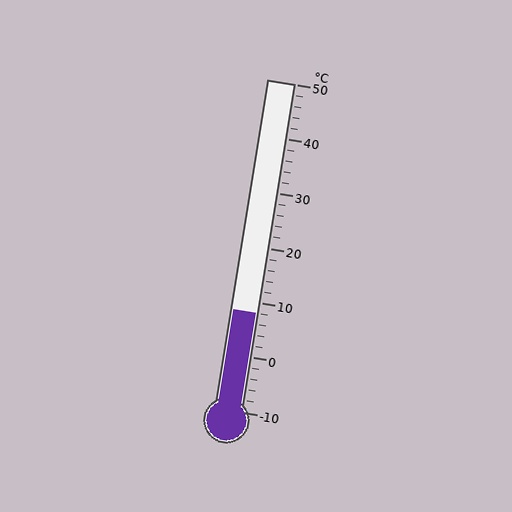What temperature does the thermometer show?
The thermometer shows approximately 8°C.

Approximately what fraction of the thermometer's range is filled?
The thermometer is filled to approximately 30% of its range.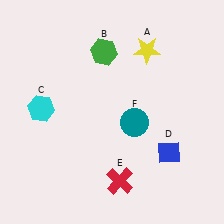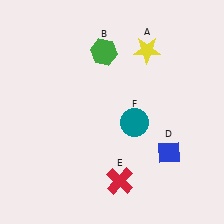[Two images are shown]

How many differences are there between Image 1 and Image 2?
There is 1 difference between the two images.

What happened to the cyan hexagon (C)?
The cyan hexagon (C) was removed in Image 2. It was in the top-left area of Image 1.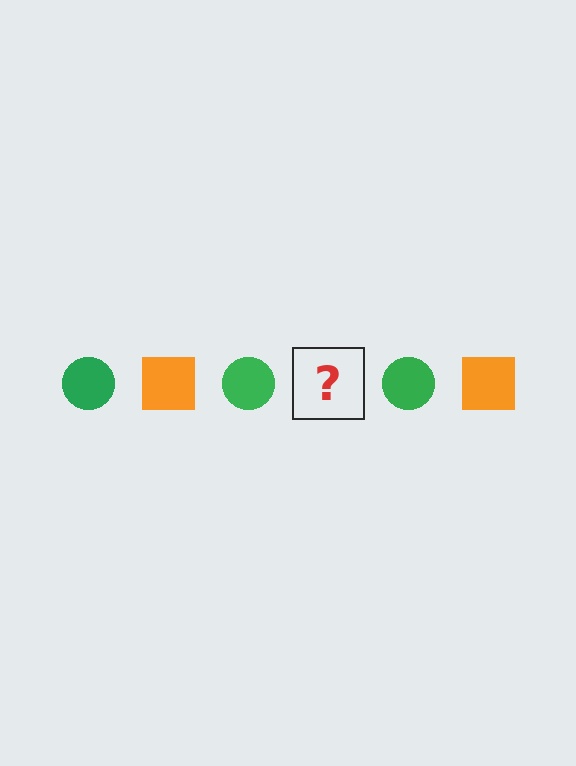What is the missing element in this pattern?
The missing element is an orange square.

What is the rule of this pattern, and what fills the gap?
The rule is that the pattern alternates between green circle and orange square. The gap should be filled with an orange square.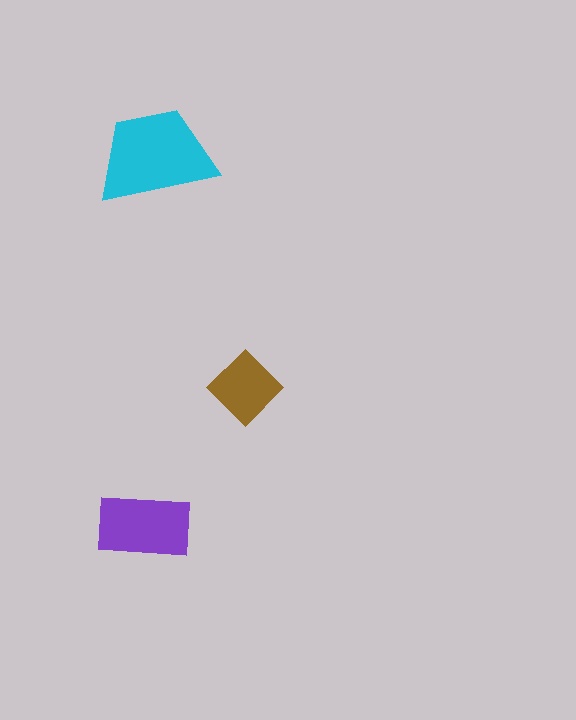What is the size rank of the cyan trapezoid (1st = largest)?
1st.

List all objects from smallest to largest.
The brown diamond, the purple rectangle, the cyan trapezoid.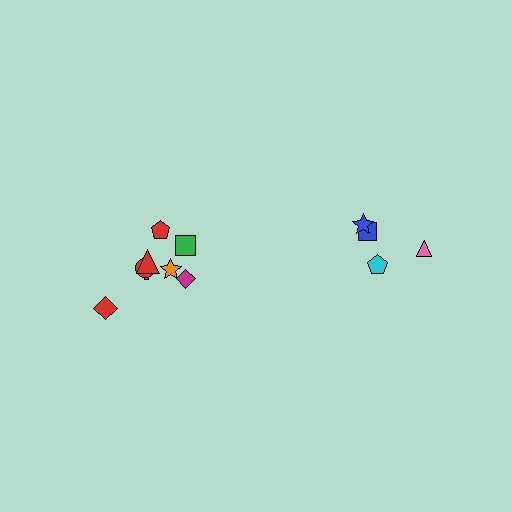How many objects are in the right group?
There are 4 objects.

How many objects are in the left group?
There are 8 objects.